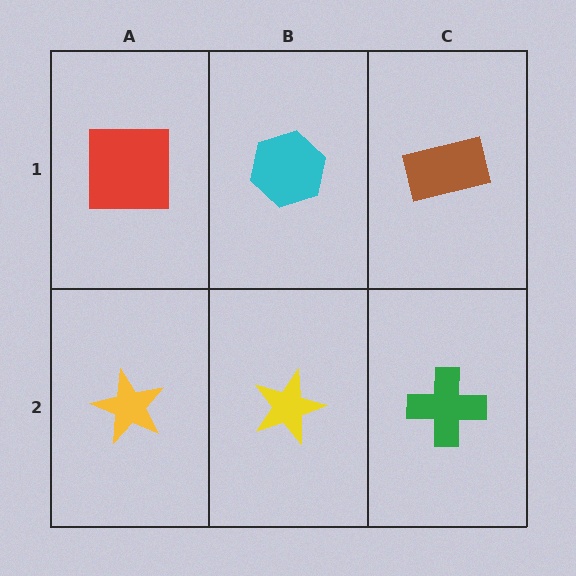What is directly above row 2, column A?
A red square.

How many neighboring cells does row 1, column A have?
2.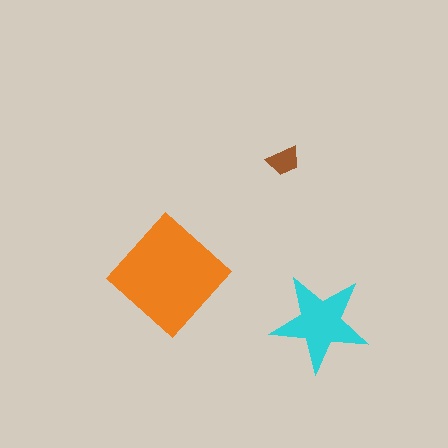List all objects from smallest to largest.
The brown trapezoid, the cyan star, the orange diamond.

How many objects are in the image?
There are 3 objects in the image.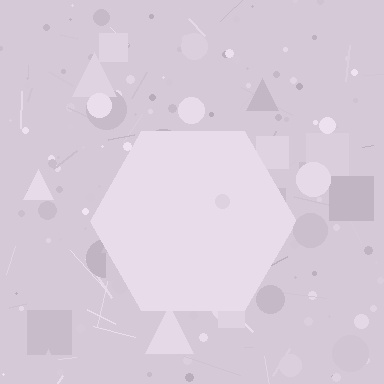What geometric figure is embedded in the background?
A hexagon is embedded in the background.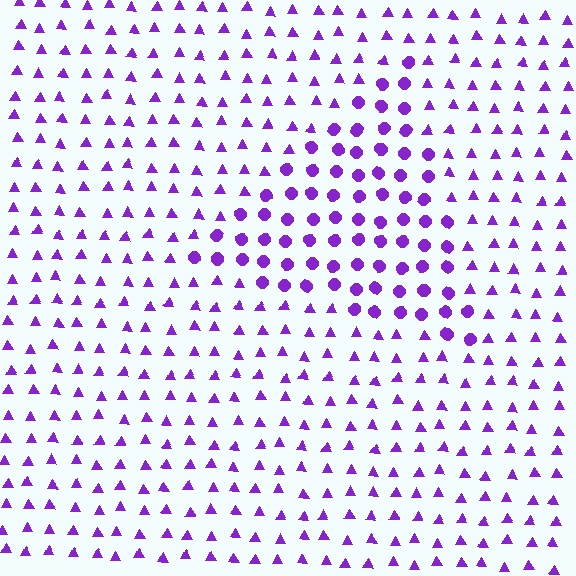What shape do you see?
I see a triangle.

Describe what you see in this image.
The image is filled with small purple elements arranged in a uniform grid. A triangle-shaped region contains circles, while the surrounding area contains triangles. The boundary is defined purely by the change in element shape.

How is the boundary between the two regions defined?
The boundary is defined by a change in element shape: circles inside vs. triangles outside. All elements share the same color and spacing.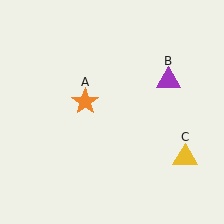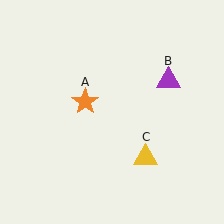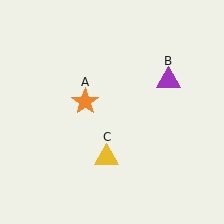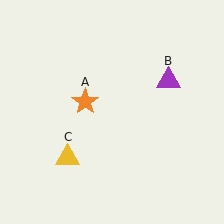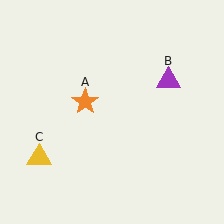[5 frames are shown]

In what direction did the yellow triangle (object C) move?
The yellow triangle (object C) moved left.